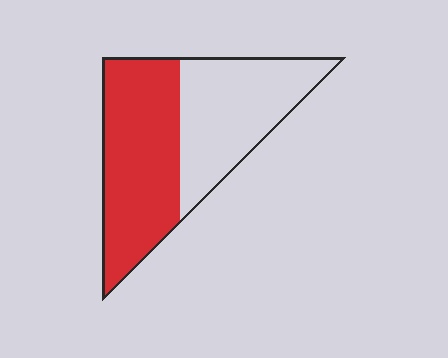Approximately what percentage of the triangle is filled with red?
Approximately 55%.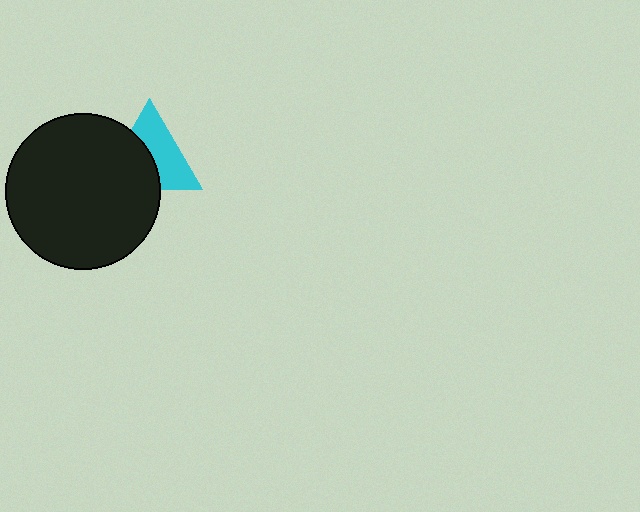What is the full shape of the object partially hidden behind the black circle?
The partially hidden object is a cyan triangle.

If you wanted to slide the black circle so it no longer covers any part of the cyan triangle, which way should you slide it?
Slide it toward the lower-left — that is the most direct way to separate the two shapes.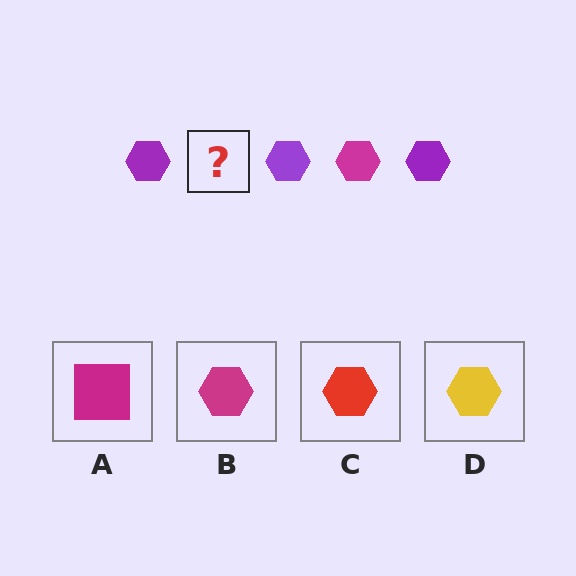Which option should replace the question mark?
Option B.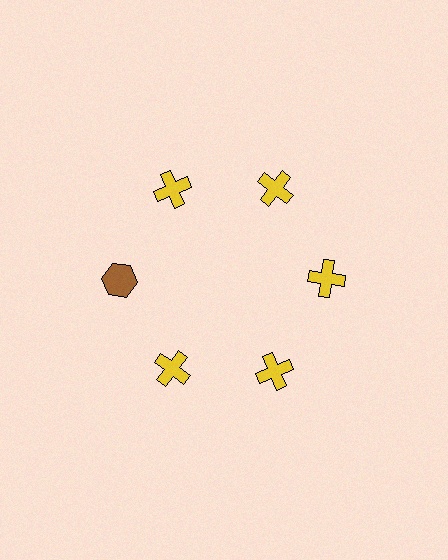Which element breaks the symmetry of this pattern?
The brown hexagon at roughly the 9 o'clock position breaks the symmetry. All other shapes are yellow crosses.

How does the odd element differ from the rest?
It differs in both color (brown instead of yellow) and shape (hexagon instead of cross).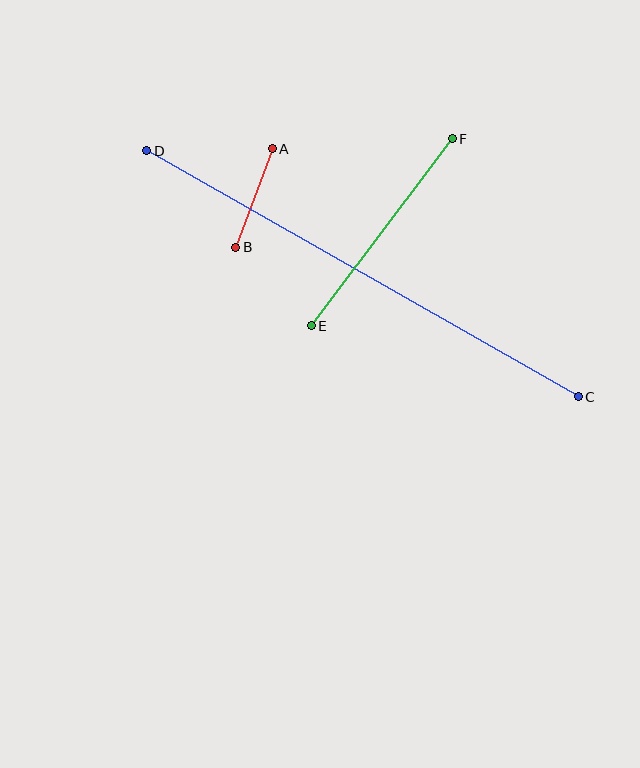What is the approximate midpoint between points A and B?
The midpoint is at approximately (254, 198) pixels.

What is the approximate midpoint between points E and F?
The midpoint is at approximately (382, 232) pixels.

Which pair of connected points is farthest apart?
Points C and D are farthest apart.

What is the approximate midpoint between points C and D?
The midpoint is at approximately (363, 274) pixels.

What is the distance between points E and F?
The distance is approximately 235 pixels.